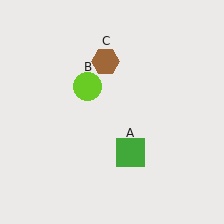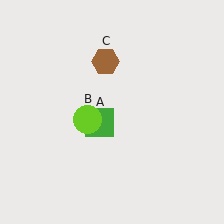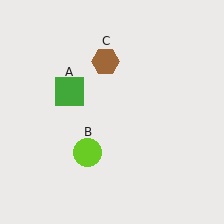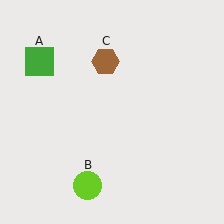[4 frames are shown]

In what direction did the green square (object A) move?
The green square (object A) moved up and to the left.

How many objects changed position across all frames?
2 objects changed position: green square (object A), lime circle (object B).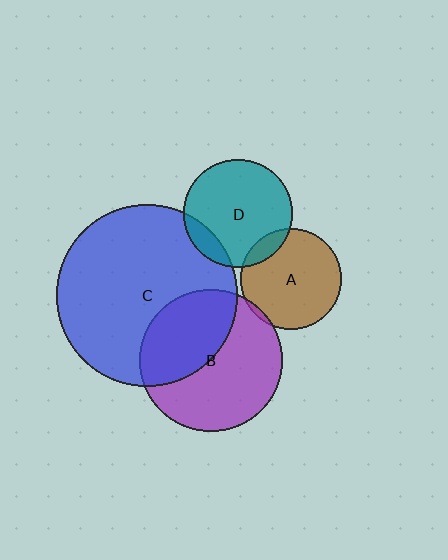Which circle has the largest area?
Circle C (blue).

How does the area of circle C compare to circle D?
Approximately 2.8 times.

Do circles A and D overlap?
Yes.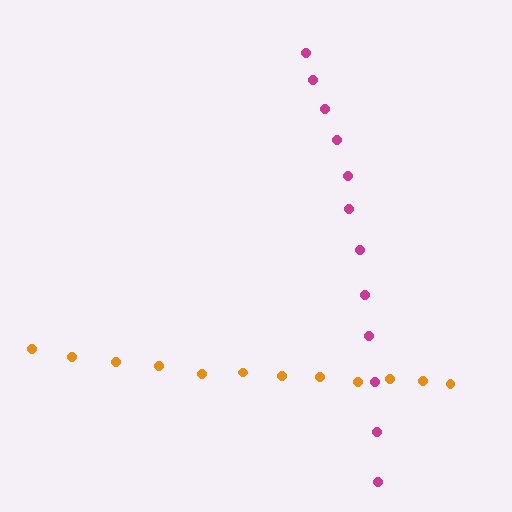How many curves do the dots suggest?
There are 2 distinct paths.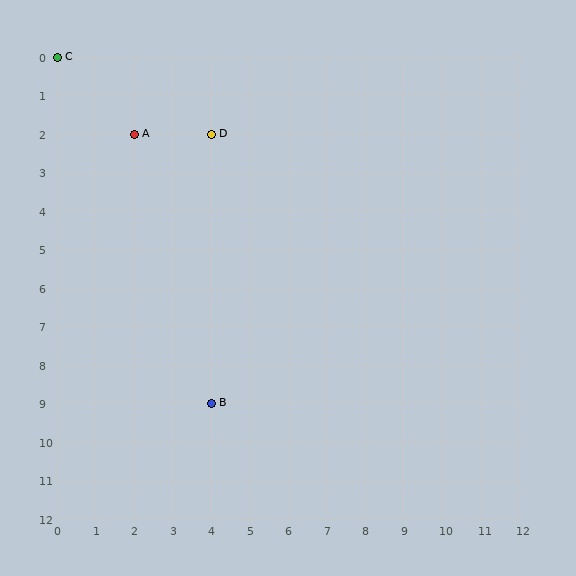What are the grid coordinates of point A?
Point A is at grid coordinates (2, 2).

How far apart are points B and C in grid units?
Points B and C are 4 columns and 9 rows apart (about 9.8 grid units diagonally).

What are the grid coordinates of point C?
Point C is at grid coordinates (0, 0).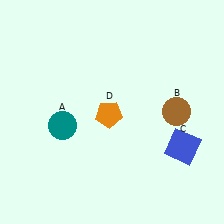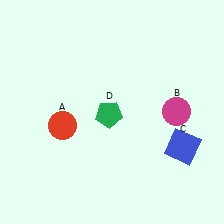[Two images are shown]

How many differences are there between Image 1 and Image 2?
There are 3 differences between the two images.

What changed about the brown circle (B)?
In Image 1, B is brown. In Image 2, it changed to magenta.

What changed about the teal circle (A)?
In Image 1, A is teal. In Image 2, it changed to red.